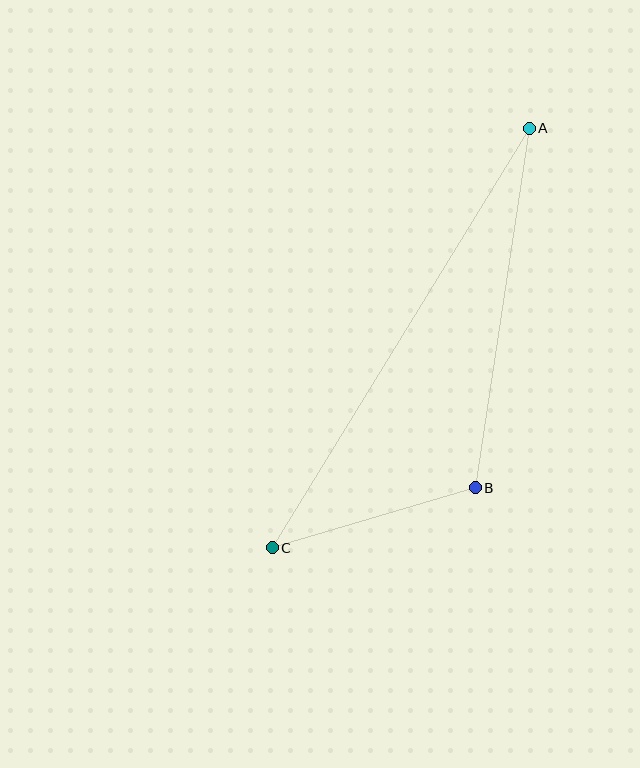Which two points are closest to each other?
Points B and C are closest to each other.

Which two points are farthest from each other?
Points A and C are farthest from each other.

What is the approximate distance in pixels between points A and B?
The distance between A and B is approximately 363 pixels.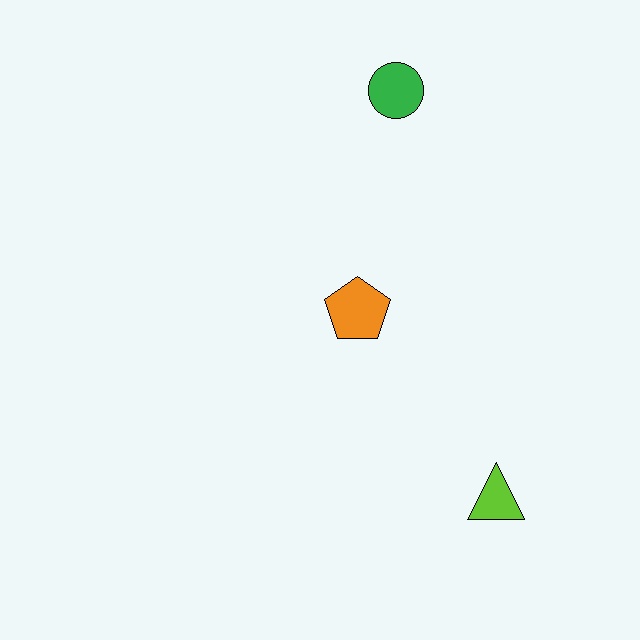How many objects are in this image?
There are 3 objects.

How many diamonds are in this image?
There are no diamonds.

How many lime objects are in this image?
There is 1 lime object.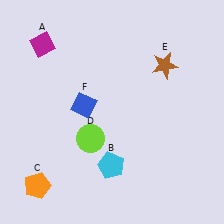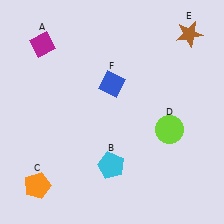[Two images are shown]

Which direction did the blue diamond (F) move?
The blue diamond (F) moved right.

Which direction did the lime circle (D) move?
The lime circle (D) moved right.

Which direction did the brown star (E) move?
The brown star (E) moved up.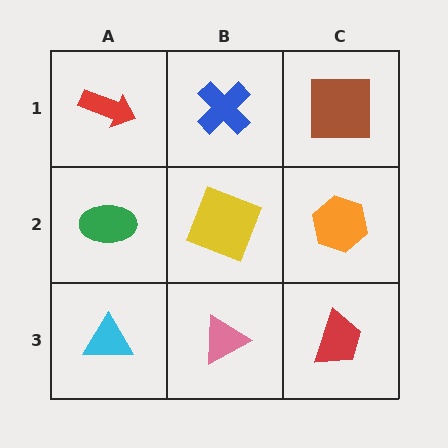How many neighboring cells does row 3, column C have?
2.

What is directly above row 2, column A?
A red arrow.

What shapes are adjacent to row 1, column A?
A green ellipse (row 2, column A), a blue cross (row 1, column B).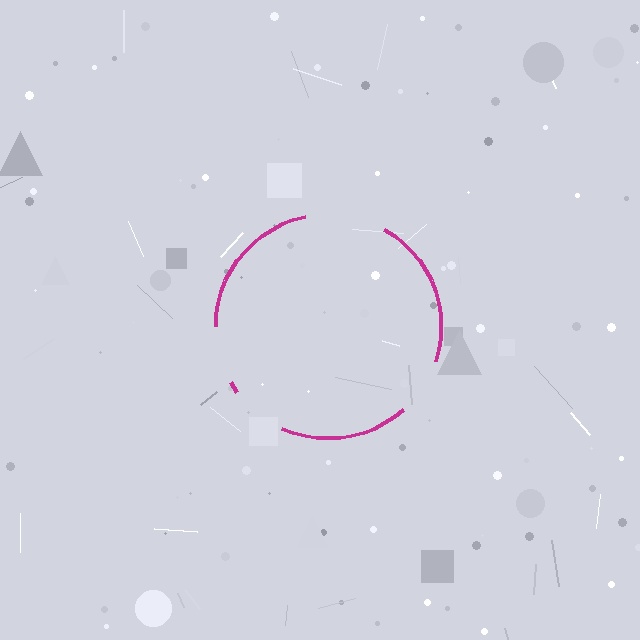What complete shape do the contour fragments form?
The contour fragments form a circle.